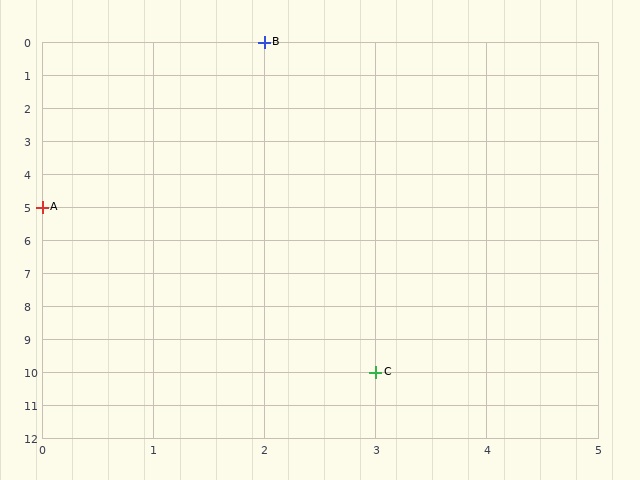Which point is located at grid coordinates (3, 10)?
Point C is at (3, 10).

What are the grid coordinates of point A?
Point A is at grid coordinates (0, 5).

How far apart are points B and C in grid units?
Points B and C are 1 column and 10 rows apart (about 10.0 grid units diagonally).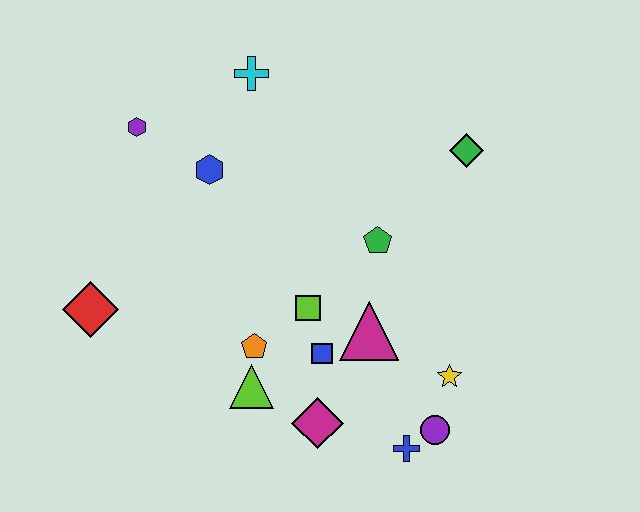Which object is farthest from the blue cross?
The purple hexagon is farthest from the blue cross.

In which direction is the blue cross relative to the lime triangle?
The blue cross is to the right of the lime triangle.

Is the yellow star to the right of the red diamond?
Yes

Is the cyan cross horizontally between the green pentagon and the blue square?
No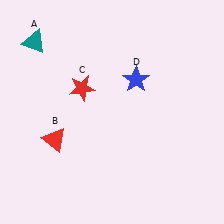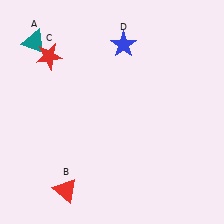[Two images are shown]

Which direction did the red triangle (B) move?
The red triangle (B) moved down.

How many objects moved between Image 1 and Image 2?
3 objects moved between the two images.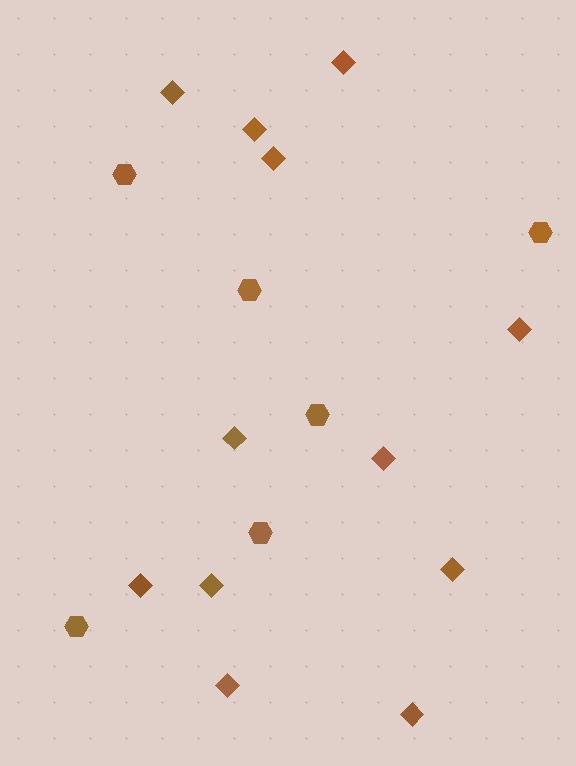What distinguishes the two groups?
There are 2 groups: one group of diamonds (12) and one group of hexagons (6).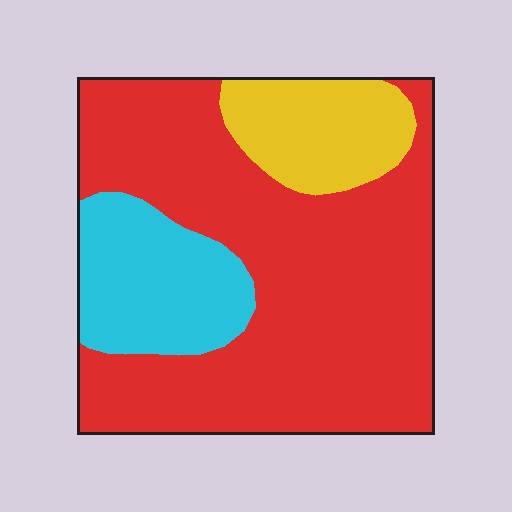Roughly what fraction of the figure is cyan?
Cyan covers roughly 20% of the figure.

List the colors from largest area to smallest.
From largest to smallest: red, cyan, yellow.